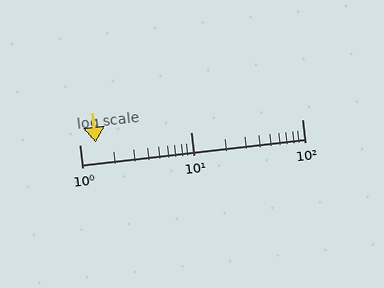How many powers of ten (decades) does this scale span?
The scale spans 2 decades, from 1 to 100.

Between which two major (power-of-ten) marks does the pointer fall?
The pointer is between 1 and 10.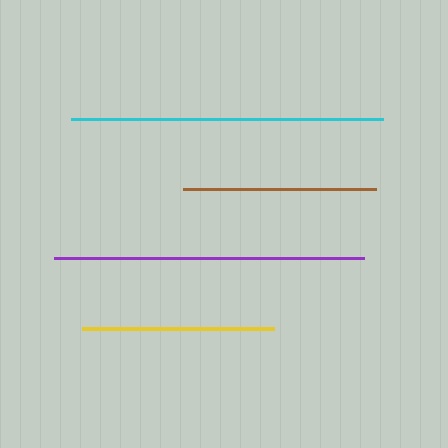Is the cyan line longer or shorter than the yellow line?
The cyan line is longer than the yellow line.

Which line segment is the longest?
The cyan line is the longest at approximately 312 pixels.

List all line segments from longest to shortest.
From longest to shortest: cyan, purple, brown, yellow.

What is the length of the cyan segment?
The cyan segment is approximately 312 pixels long.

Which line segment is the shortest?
The yellow line is the shortest at approximately 192 pixels.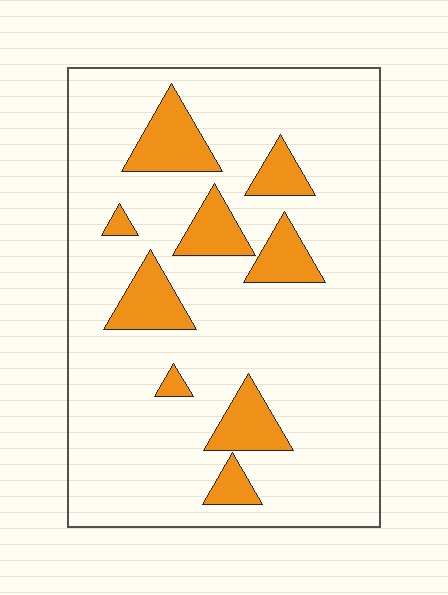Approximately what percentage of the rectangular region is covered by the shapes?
Approximately 15%.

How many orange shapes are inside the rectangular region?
9.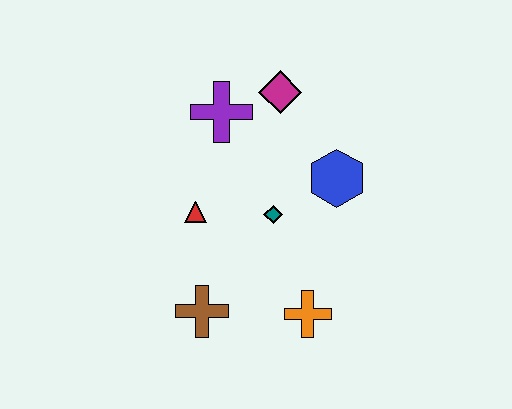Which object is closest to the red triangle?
The teal diamond is closest to the red triangle.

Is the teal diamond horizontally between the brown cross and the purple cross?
No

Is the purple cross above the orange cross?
Yes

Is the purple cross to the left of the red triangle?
No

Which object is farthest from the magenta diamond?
The brown cross is farthest from the magenta diamond.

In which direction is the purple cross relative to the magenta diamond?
The purple cross is to the left of the magenta diamond.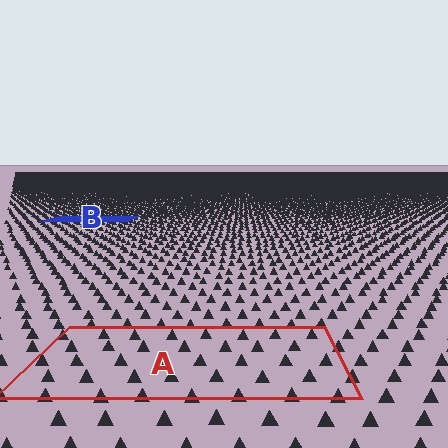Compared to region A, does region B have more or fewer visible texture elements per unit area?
Region B has more texture elements per unit area — they are packed more densely because it is farther away.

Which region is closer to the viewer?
Region A is closer. The texture elements there are larger and more spread out.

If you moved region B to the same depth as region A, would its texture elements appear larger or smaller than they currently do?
They would appear larger. At a closer depth, the same texture elements are projected at a bigger on-screen size.